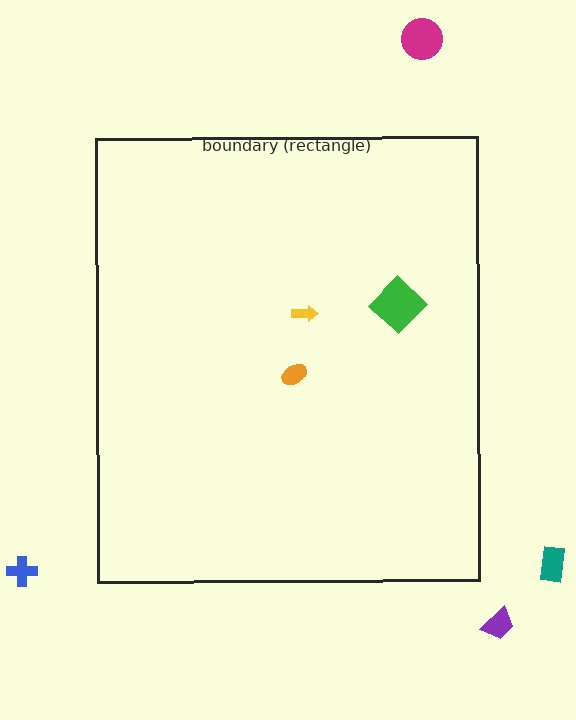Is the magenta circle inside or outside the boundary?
Outside.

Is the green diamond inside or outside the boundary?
Inside.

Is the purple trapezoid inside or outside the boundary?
Outside.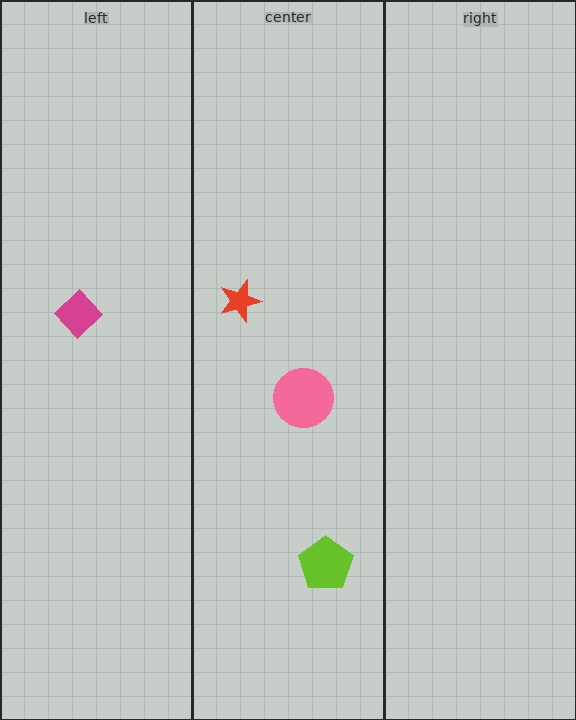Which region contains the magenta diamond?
The left region.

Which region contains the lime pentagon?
The center region.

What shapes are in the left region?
The magenta diamond.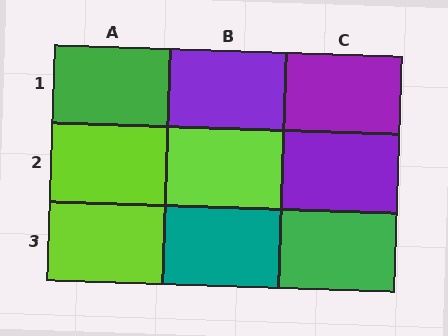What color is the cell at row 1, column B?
Purple.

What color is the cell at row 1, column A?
Green.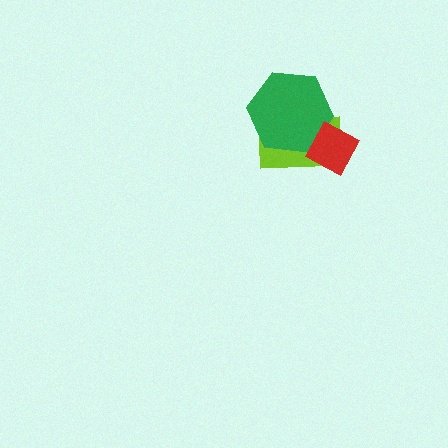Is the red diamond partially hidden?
No, no other shape covers it.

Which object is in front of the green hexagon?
The red diamond is in front of the green hexagon.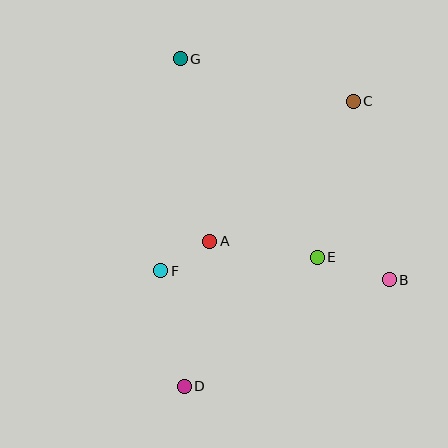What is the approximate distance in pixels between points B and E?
The distance between B and E is approximately 75 pixels.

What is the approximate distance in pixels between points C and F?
The distance between C and F is approximately 256 pixels.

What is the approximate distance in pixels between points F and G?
The distance between F and G is approximately 213 pixels.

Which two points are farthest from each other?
Points C and D are farthest from each other.